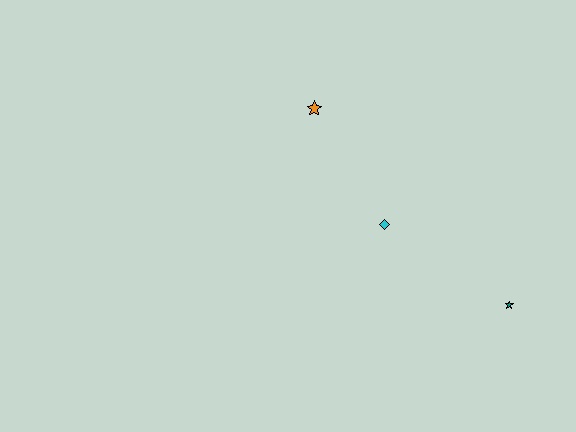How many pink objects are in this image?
There are no pink objects.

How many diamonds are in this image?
There is 1 diamond.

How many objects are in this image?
There are 3 objects.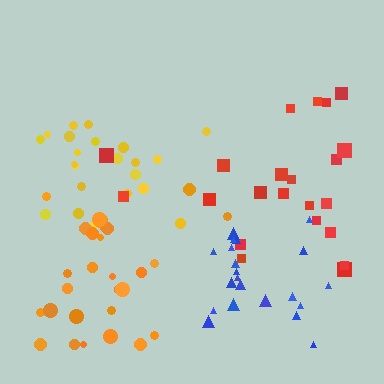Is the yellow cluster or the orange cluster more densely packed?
Yellow.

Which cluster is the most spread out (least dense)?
Red.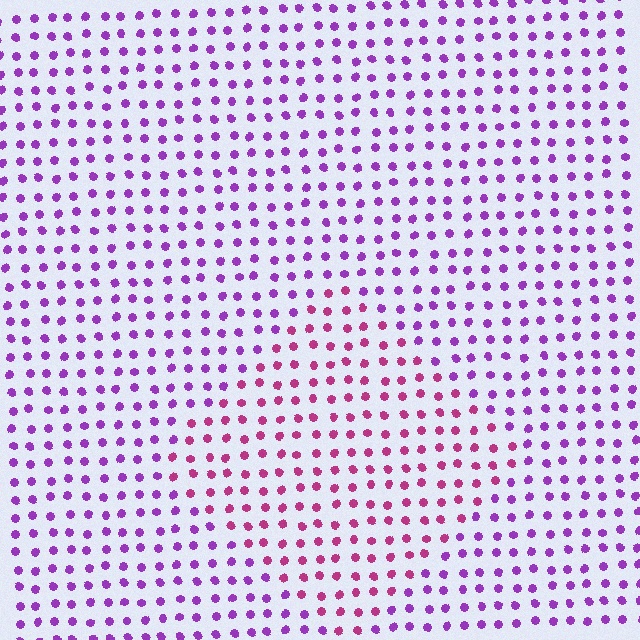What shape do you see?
I see a diamond.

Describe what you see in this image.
The image is filled with small purple elements in a uniform arrangement. A diamond-shaped region is visible where the elements are tinted to a slightly different hue, forming a subtle color boundary.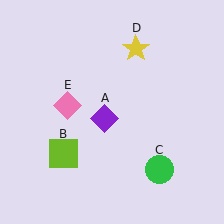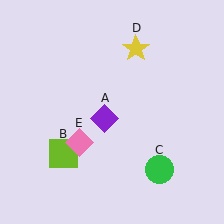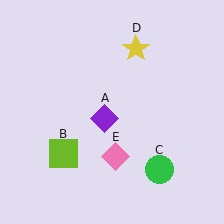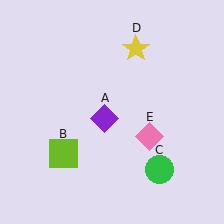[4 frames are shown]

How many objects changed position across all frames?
1 object changed position: pink diamond (object E).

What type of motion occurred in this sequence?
The pink diamond (object E) rotated counterclockwise around the center of the scene.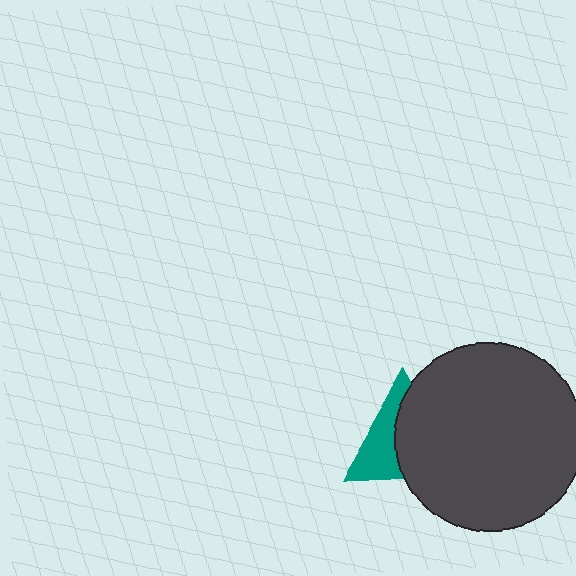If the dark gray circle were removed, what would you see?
You would see the complete teal triangle.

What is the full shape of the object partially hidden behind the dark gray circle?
The partially hidden object is a teal triangle.